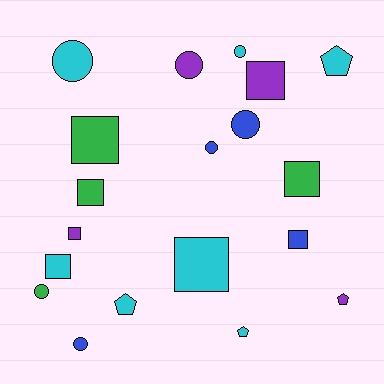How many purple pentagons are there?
There is 1 purple pentagon.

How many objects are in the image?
There are 19 objects.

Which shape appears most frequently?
Square, with 8 objects.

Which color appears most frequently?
Cyan, with 7 objects.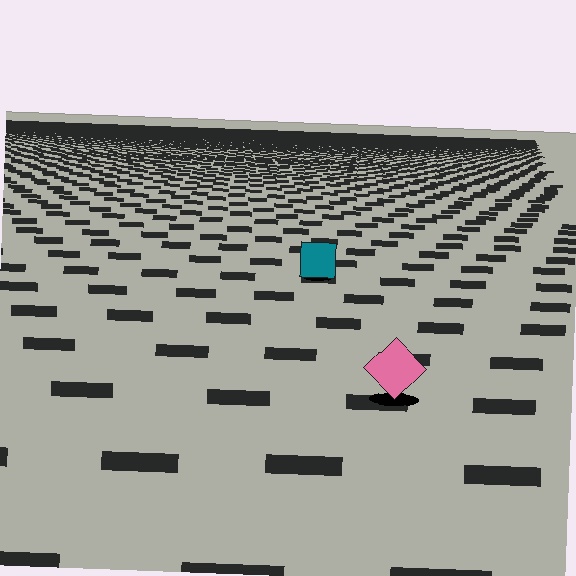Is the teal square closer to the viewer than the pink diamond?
No. The pink diamond is closer — you can tell from the texture gradient: the ground texture is coarser near it.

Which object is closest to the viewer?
The pink diamond is closest. The texture marks near it are larger and more spread out.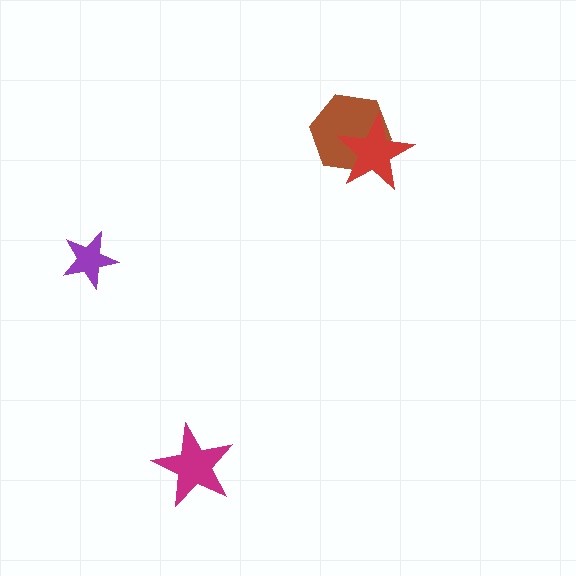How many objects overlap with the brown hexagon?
1 object overlaps with the brown hexagon.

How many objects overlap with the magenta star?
0 objects overlap with the magenta star.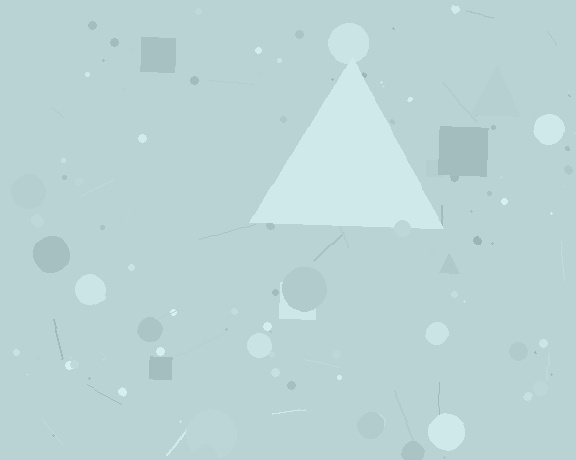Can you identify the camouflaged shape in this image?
The camouflaged shape is a triangle.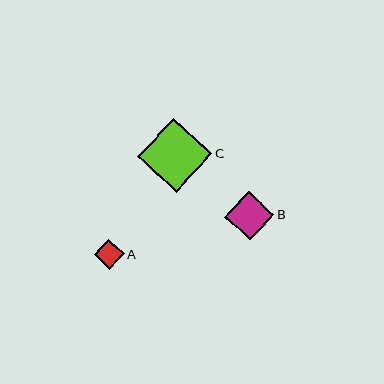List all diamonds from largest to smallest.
From largest to smallest: C, B, A.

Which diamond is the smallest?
Diamond A is the smallest with a size of approximately 30 pixels.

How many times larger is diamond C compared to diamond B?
Diamond C is approximately 1.5 times the size of diamond B.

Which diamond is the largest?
Diamond C is the largest with a size of approximately 74 pixels.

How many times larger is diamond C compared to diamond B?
Diamond C is approximately 1.5 times the size of diamond B.